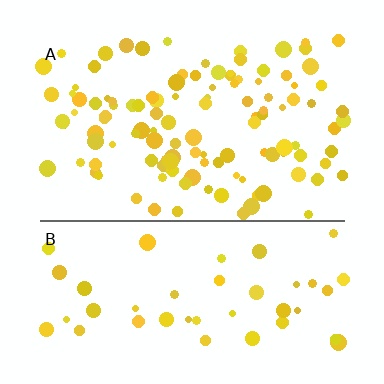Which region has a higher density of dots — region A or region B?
A (the top).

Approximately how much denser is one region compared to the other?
Approximately 2.6× — region A over region B.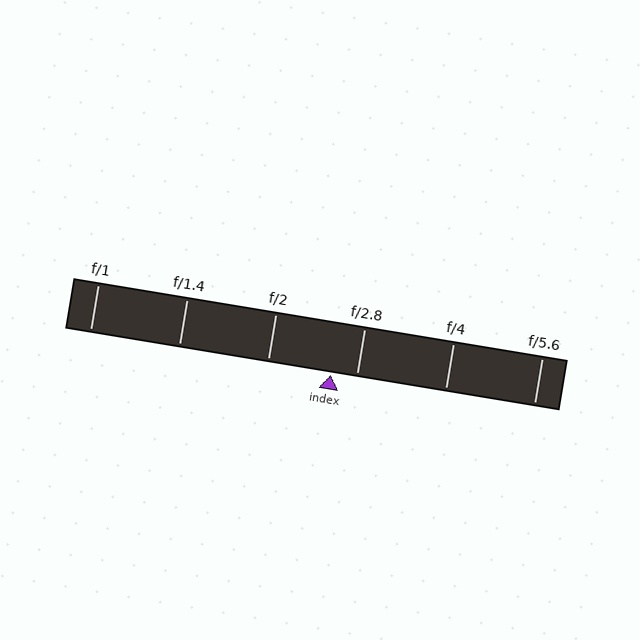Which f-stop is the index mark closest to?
The index mark is closest to f/2.8.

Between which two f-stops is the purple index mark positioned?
The index mark is between f/2 and f/2.8.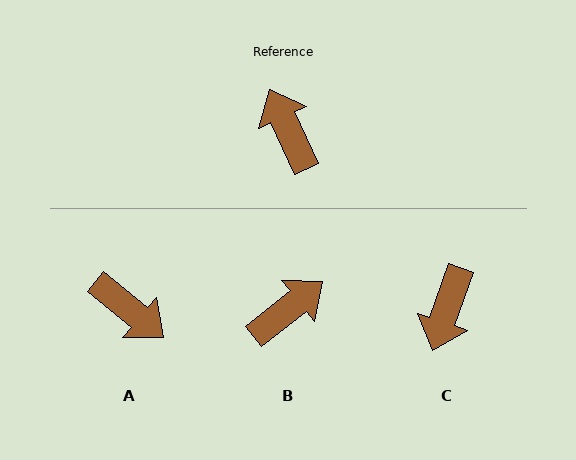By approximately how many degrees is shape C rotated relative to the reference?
Approximately 136 degrees counter-clockwise.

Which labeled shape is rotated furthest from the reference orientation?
A, about 155 degrees away.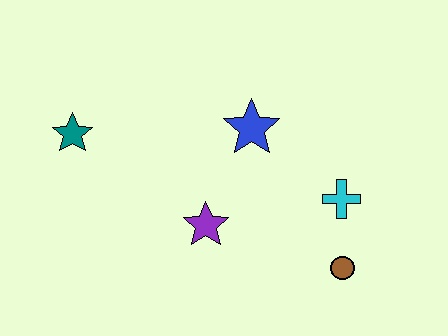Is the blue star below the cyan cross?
No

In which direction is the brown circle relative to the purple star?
The brown circle is to the right of the purple star.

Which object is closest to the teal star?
The purple star is closest to the teal star.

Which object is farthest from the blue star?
The teal star is farthest from the blue star.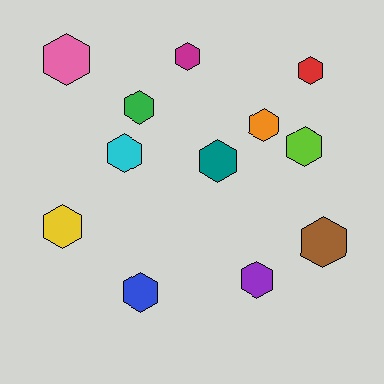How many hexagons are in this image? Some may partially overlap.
There are 12 hexagons.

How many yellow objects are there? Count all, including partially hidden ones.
There is 1 yellow object.